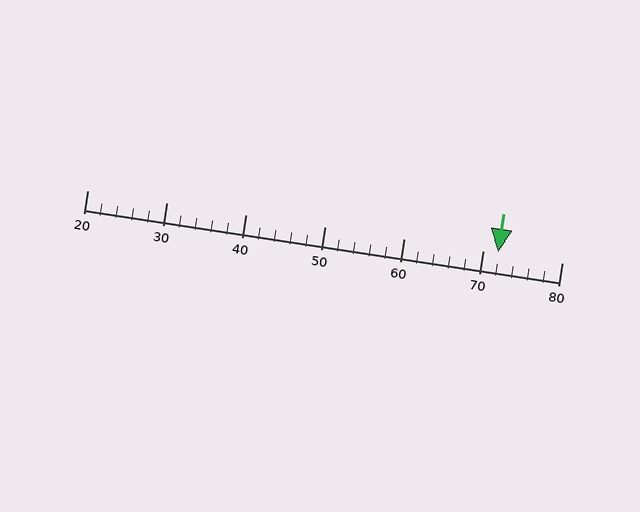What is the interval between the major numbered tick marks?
The major tick marks are spaced 10 units apart.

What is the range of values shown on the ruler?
The ruler shows values from 20 to 80.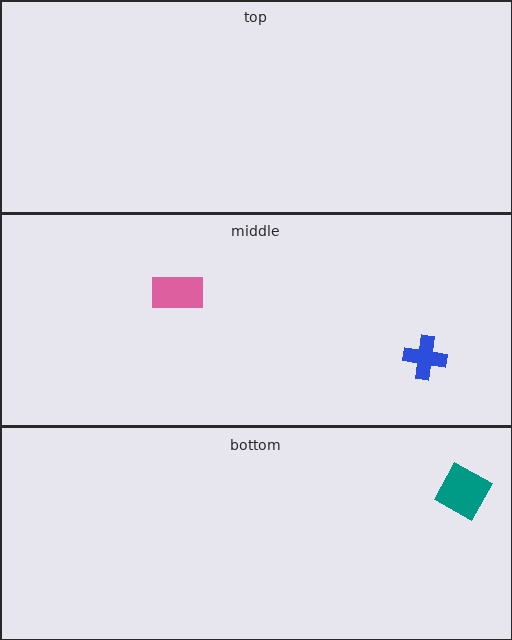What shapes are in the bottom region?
The teal diamond.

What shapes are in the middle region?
The pink rectangle, the blue cross.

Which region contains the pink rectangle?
The middle region.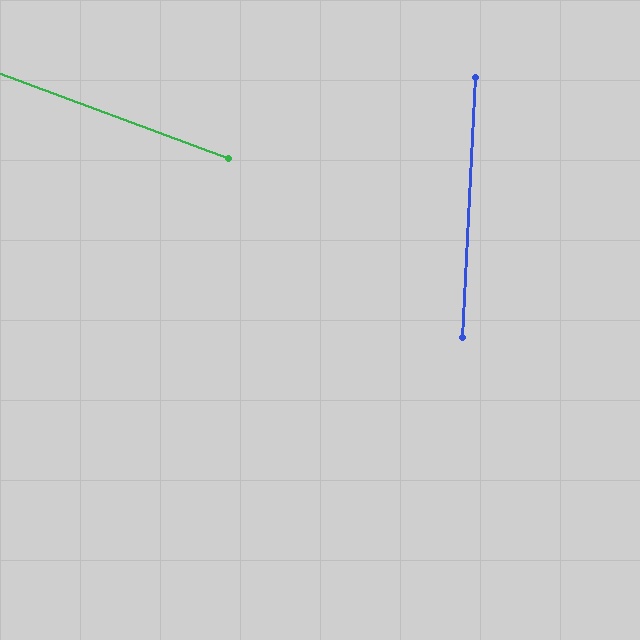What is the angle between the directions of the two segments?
Approximately 73 degrees.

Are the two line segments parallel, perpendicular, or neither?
Neither parallel nor perpendicular — they differ by about 73°.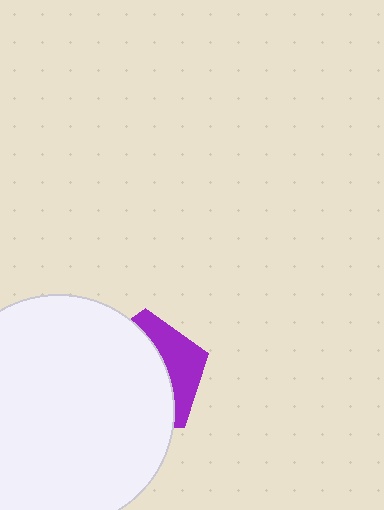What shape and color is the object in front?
The object in front is a white circle.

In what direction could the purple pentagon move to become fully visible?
The purple pentagon could move right. That would shift it out from behind the white circle entirely.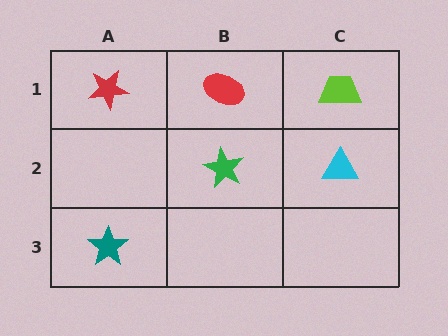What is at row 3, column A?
A teal star.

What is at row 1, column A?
A red star.